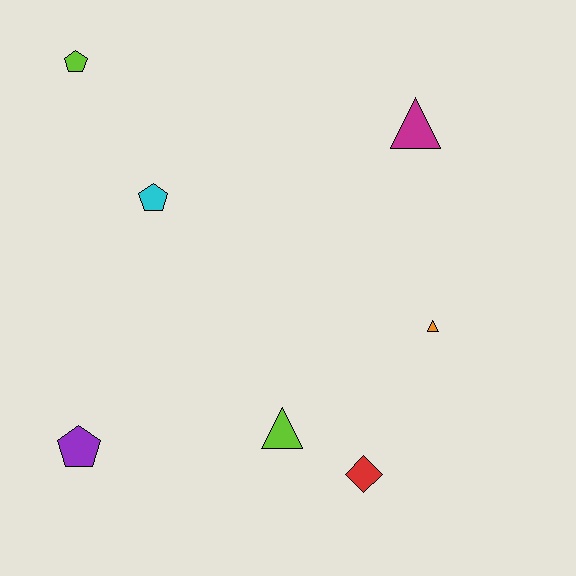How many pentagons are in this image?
There are 3 pentagons.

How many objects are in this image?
There are 7 objects.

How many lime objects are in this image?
There are 2 lime objects.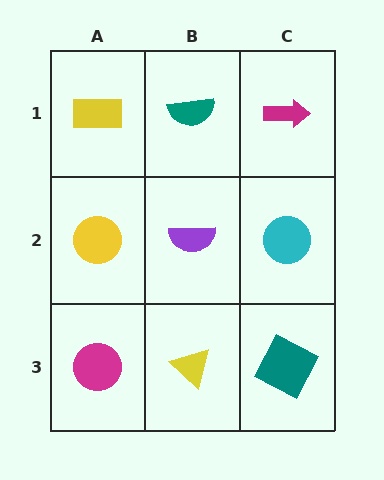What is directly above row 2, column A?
A yellow rectangle.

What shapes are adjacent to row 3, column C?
A cyan circle (row 2, column C), a yellow triangle (row 3, column B).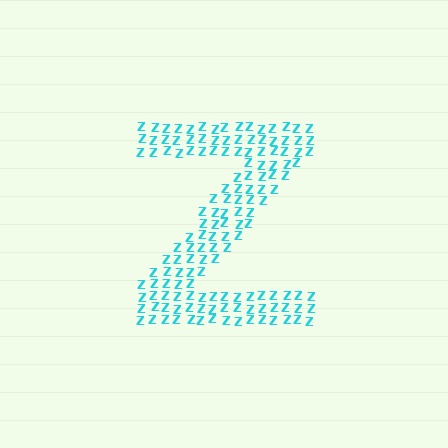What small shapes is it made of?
It is made of small letter Z's.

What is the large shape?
The large shape is the letter Z.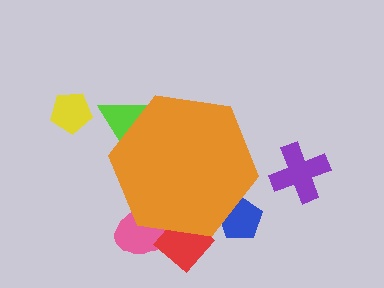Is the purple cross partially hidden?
No, the purple cross is fully visible.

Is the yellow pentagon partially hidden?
No, the yellow pentagon is fully visible.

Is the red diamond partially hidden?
Yes, the red diamond is partially hidden behind the orange hexagon.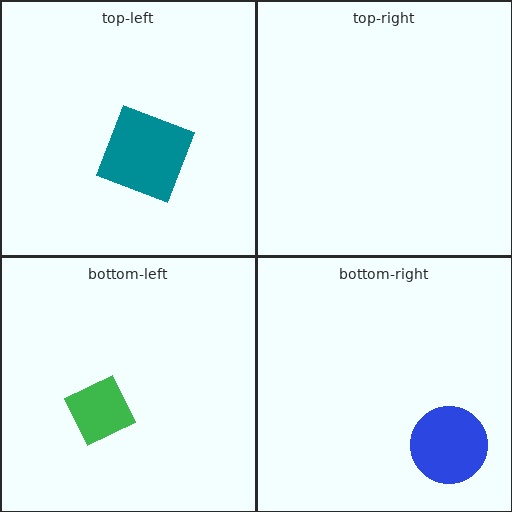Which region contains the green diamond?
The bottom-left region.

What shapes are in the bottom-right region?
The blue circle.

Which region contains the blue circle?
The bottom-right region.